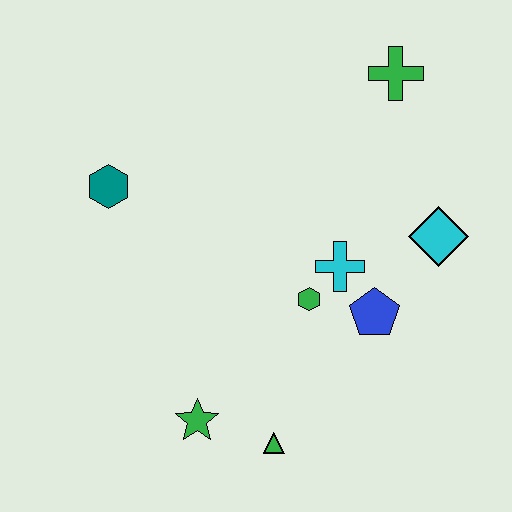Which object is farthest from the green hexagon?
The green cross is farthest from the green hexagon.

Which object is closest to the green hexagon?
The cyan cross is closest to the green hexagon.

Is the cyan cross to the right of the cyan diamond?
No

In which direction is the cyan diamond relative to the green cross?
The cyan diamond is below the green cross.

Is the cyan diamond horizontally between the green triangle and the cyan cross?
No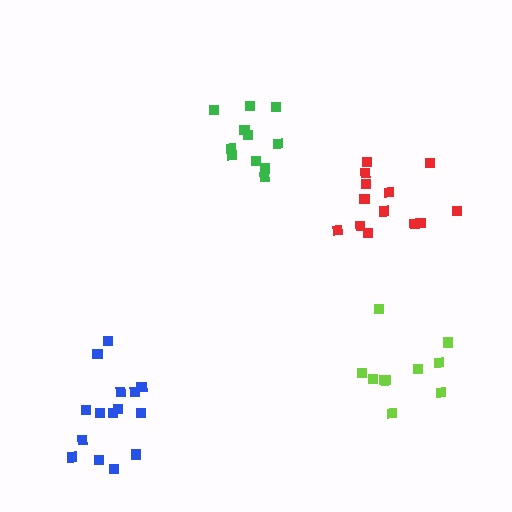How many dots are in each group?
Group 1: 10 dots, Group 2: 11 dots, Group 3: 15 dots, Group 4: 13 dots (49 total).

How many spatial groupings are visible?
There are 4 spatial groupings.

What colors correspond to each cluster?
The clusters are colored: lime, green, blue, red.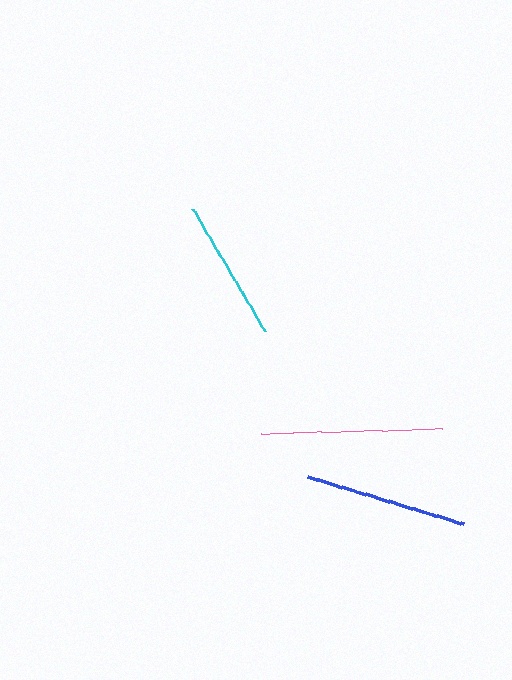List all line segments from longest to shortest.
From longest to shortest: pink, blue, cyan.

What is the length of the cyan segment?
The cyan segment is approximately 142 pixels long.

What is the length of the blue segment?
The blue segment is approximately 163 pixels long.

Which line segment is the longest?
The pink line is the longest at approximately 181 pixels.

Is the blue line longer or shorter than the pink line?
The pink line is longer than the blue line.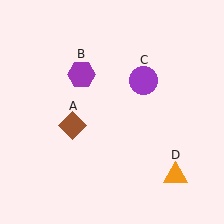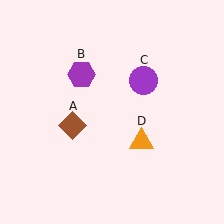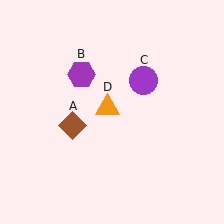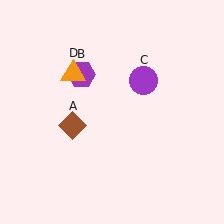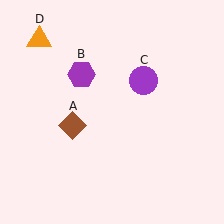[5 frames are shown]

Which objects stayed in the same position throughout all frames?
Brown diamond (object A) and purple hexagon (object B) and purple circle (object C) remained stationary.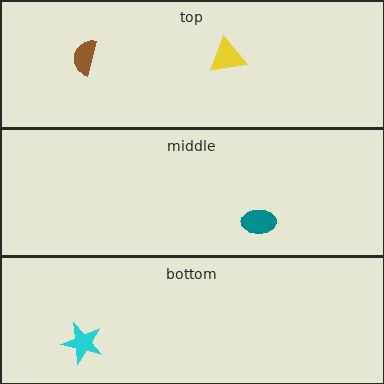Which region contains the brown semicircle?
The top region.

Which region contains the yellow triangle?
The top region.